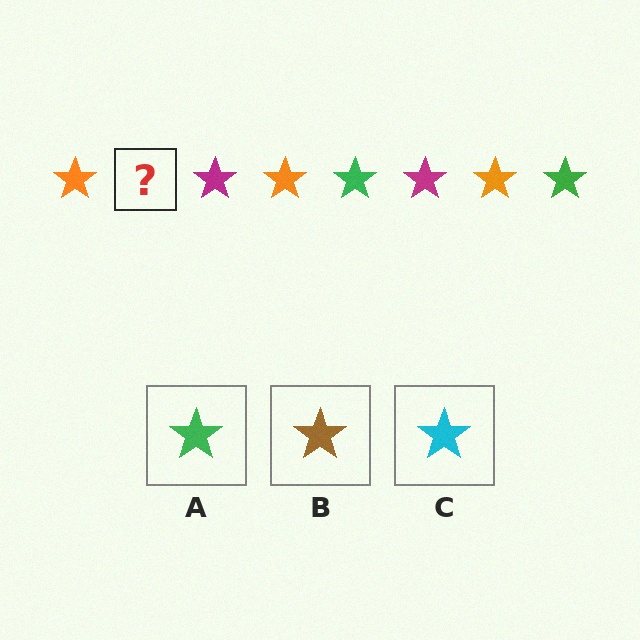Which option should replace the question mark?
Option A.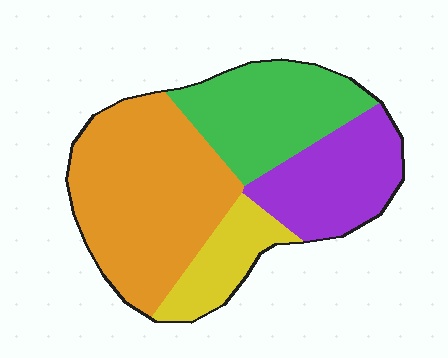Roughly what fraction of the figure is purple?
Purple covers 22% of the figure.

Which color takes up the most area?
Orange, at roughly 40%.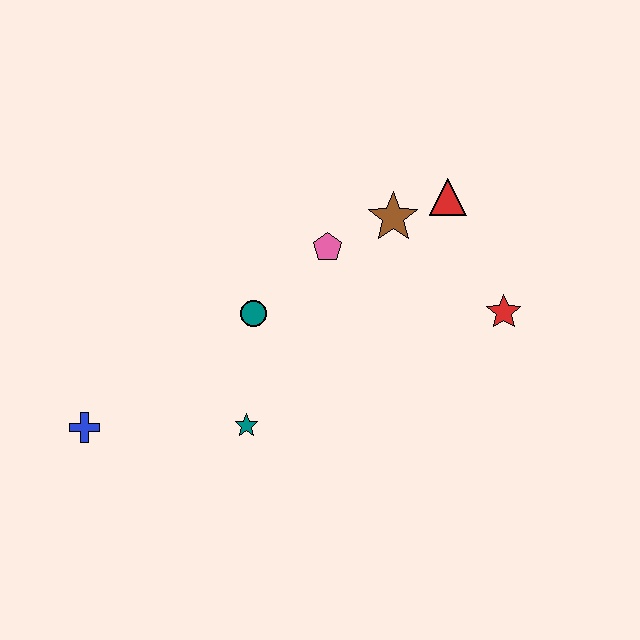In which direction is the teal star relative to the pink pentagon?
The teal star is below the pink pentagon.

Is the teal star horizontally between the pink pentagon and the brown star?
No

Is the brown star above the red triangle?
No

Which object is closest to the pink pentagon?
The brown star is closest to the pink pentagon.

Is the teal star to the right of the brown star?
No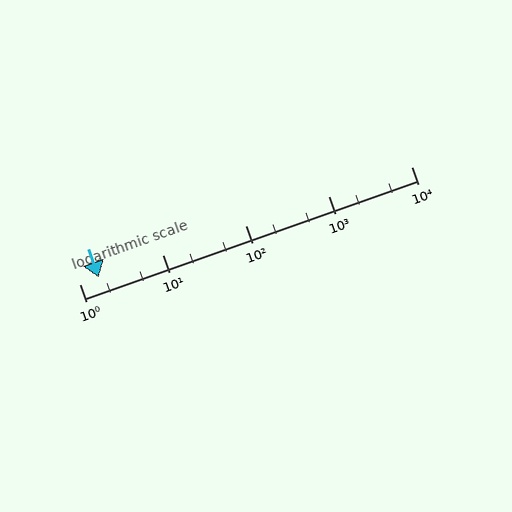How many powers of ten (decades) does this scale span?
The scale spans 4 decades, from 1 to 10000.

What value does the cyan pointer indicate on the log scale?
The pointer indicates approximately 1.7.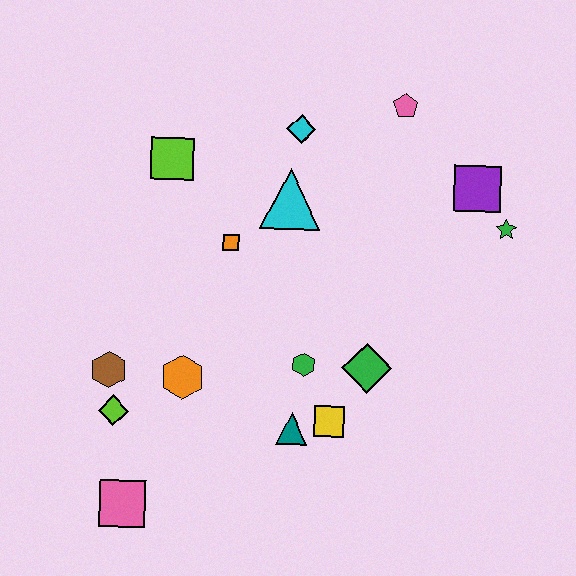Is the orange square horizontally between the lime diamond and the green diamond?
Yes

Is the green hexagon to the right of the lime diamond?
Yes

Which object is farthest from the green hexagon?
The pink pentagon is farthest from the green hexagon.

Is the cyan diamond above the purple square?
Yes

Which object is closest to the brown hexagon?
The lime diamond is closest to the brown hexagon.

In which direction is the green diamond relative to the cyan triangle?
The green diamond is below the cyan triangle.